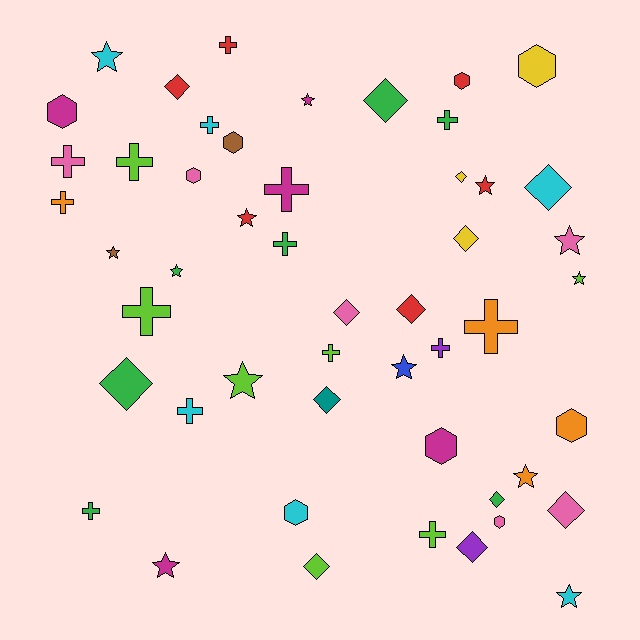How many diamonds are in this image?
There are 13 diamonds.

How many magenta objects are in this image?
There are 5 magenta objects.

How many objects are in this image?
There are 50 objects.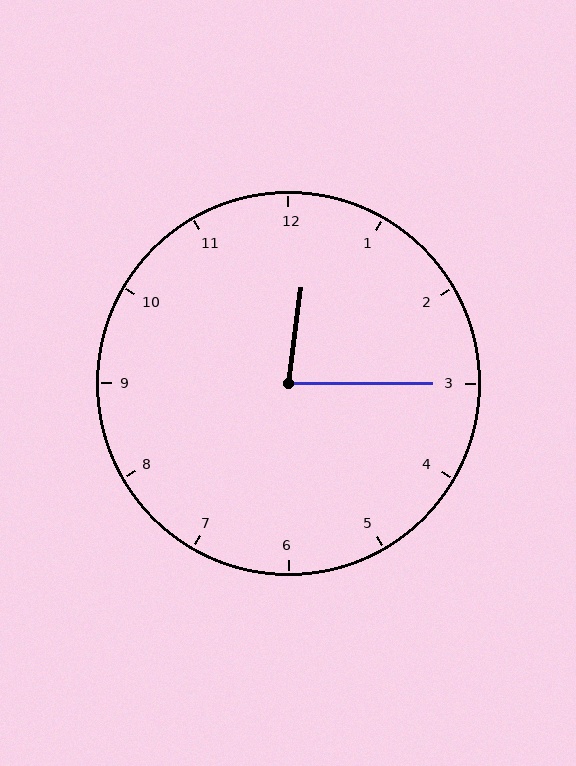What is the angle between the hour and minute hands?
Approximately 82 degrees.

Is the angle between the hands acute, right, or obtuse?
It is acute.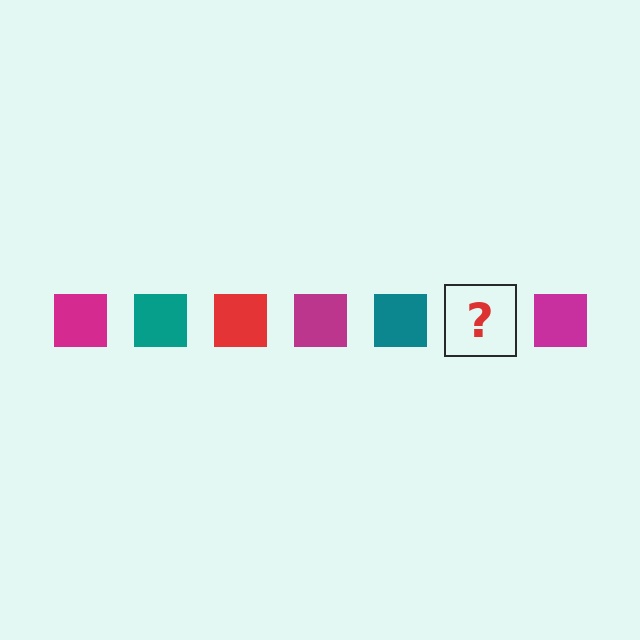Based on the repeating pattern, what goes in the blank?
The blank should be a red square.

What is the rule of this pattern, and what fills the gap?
The rule is that the pattern cycles through magenta, teal, red squares. The gap should be filled with a red square.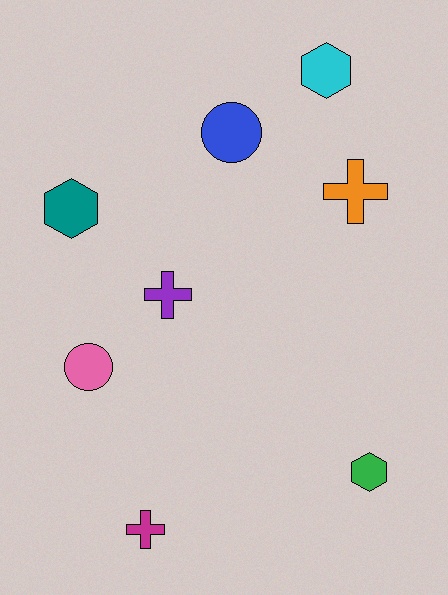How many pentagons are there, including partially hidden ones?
There are no pentagons.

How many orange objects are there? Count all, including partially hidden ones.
There is 1 orange object.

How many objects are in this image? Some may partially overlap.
There are 8 objects.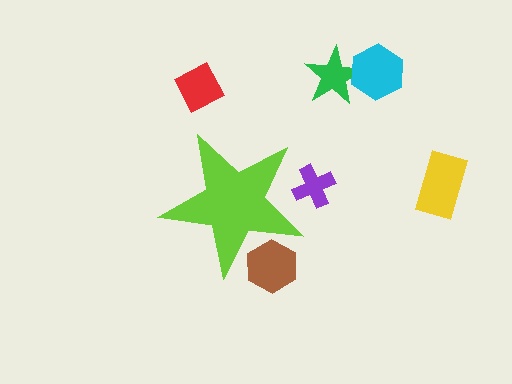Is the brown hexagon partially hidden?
Yes, the brown hexagon is partially hidden behind the lime star.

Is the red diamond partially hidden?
No, the red diamond is fully visible.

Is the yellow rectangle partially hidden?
No, the yellow rectangle is fully visible.